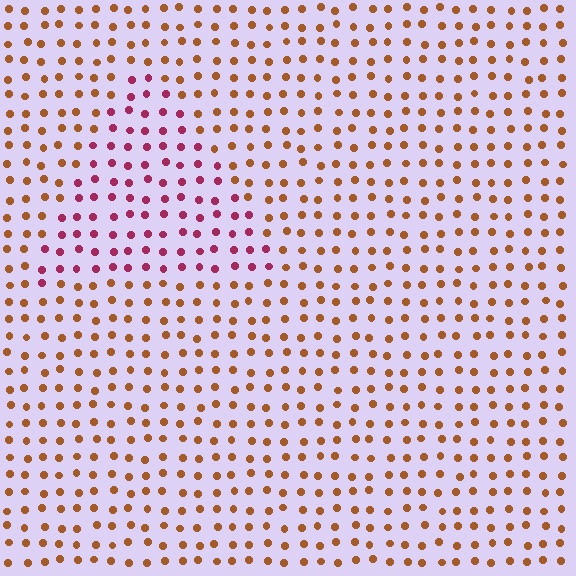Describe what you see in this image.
The image is filled with small brown elements in a uniform arrangement. A triangle-shaped region is visible where the elements are tinted to a slightly different hue, forming a subtle color boundary.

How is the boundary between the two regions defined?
The boundary is defined purely by a slight shift in hue (about 51 degrees). Spacing, size, and orientation are identical on both sides.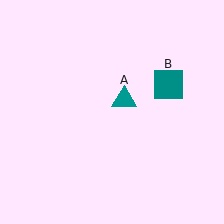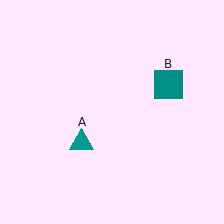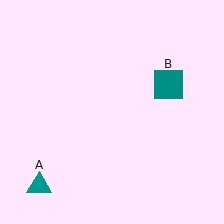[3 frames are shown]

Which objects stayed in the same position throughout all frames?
Teal square (object B) remained stationary.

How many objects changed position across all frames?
1 object changed position: teal triangle (object A).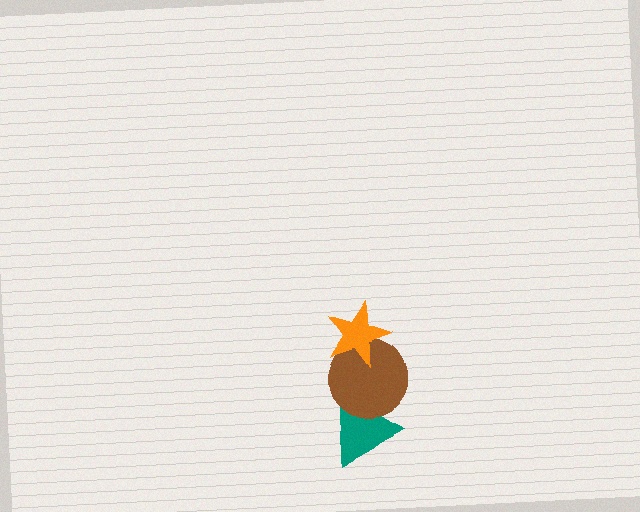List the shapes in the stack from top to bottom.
From top to bottom: the orange star, the brown circle, the teal triangle.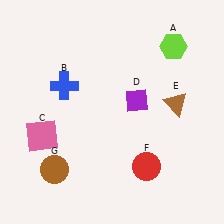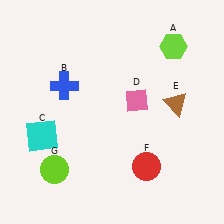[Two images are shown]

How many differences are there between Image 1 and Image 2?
There are 3 differences between the two images.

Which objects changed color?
C changed from pink to cyan. D changed from purple to pink. G changed from brown to lime.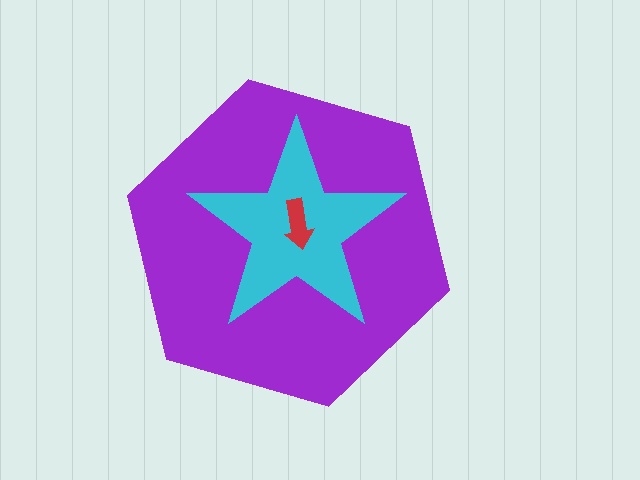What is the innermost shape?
The red arrow.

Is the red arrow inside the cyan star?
Yes.